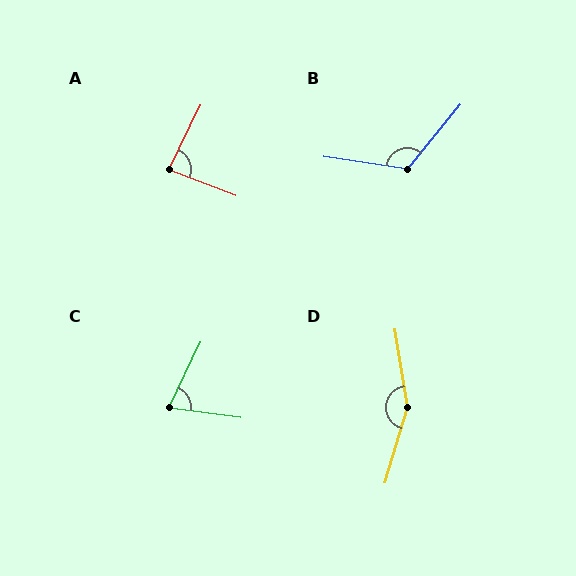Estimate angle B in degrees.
Approximately 121 degrees.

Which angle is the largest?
D, at approximately 155 degrees.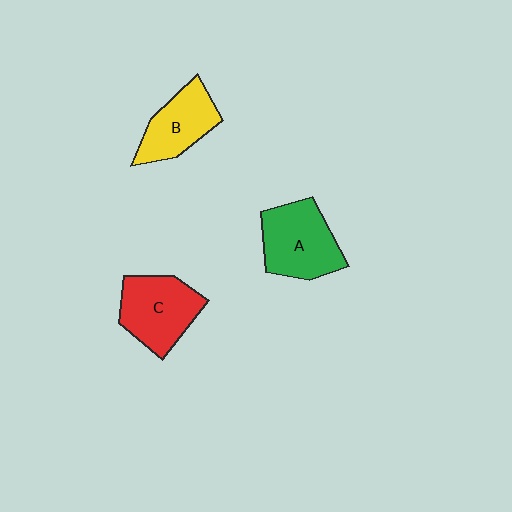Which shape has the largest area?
Shape A (green).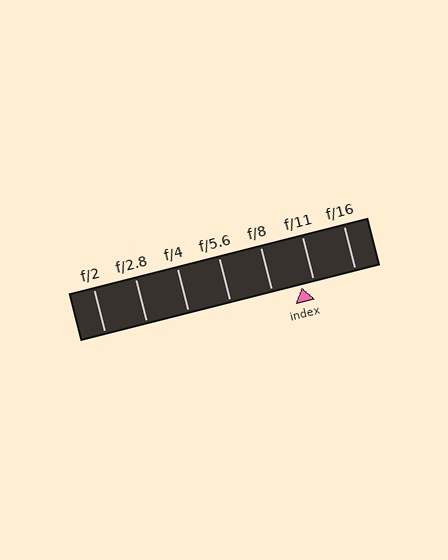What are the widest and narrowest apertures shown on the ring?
The widest aperture shown is f/2 and the narrowest is f/16.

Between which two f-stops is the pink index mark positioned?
The index mark is between f/8 and f/11.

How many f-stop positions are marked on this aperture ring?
There are 7 f-stop positions marked.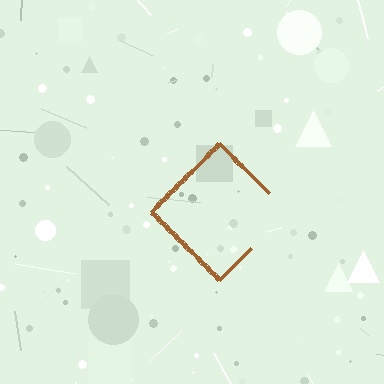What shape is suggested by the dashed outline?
The dashed outline suggests a diamond.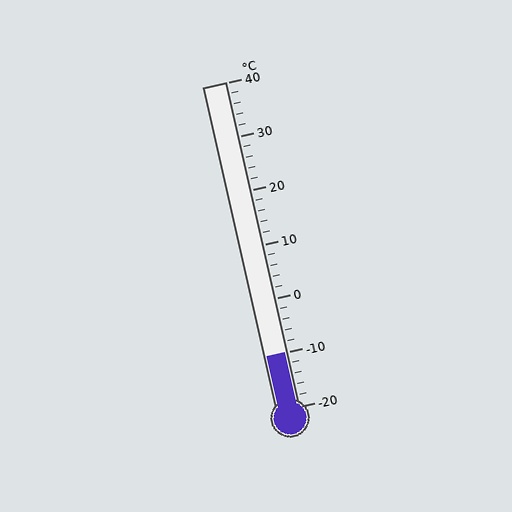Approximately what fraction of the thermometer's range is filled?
The thermometer is filled to approximately 15% of its range.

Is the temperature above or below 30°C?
The temperature is below 30°C.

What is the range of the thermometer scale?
The thermometer scale ranges from -20°C to 40°C.